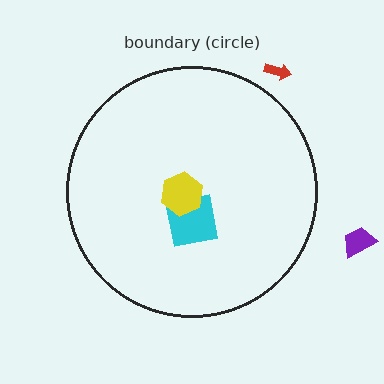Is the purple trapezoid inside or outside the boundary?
Outside.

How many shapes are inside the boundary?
2 inside, 2 outside.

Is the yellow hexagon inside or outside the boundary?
Inside.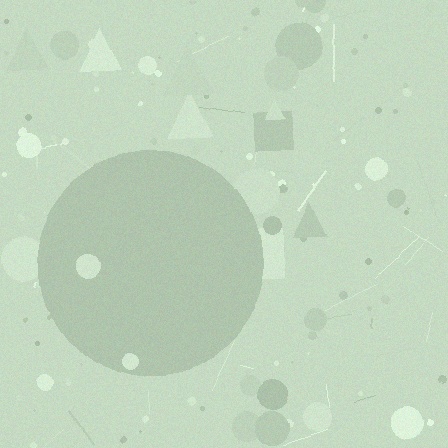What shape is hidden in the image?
A circle is hidden in the image.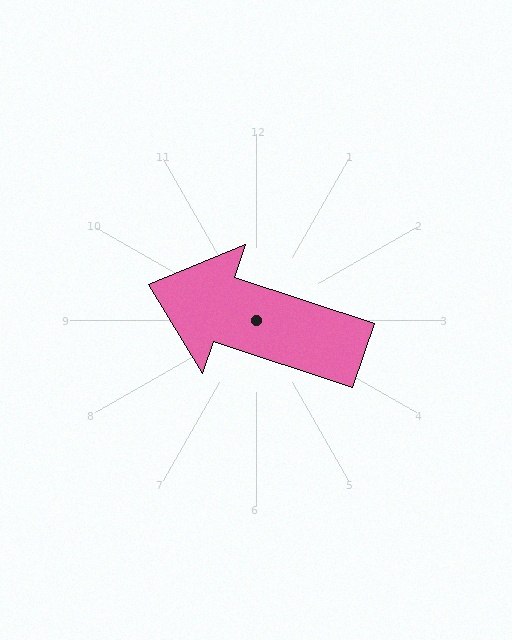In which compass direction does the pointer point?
West.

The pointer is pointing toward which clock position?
Roughly 10 o'clock.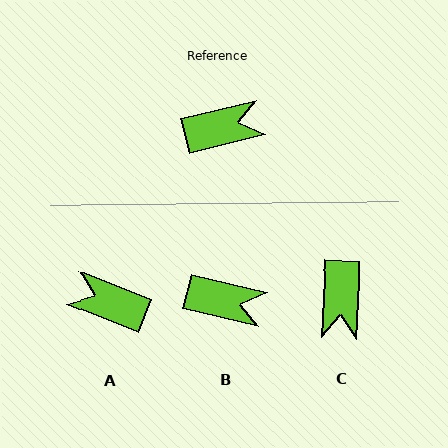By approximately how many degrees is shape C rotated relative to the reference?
Approximately 107 degrees clockwise.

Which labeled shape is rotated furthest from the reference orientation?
A, about 144 degrees away.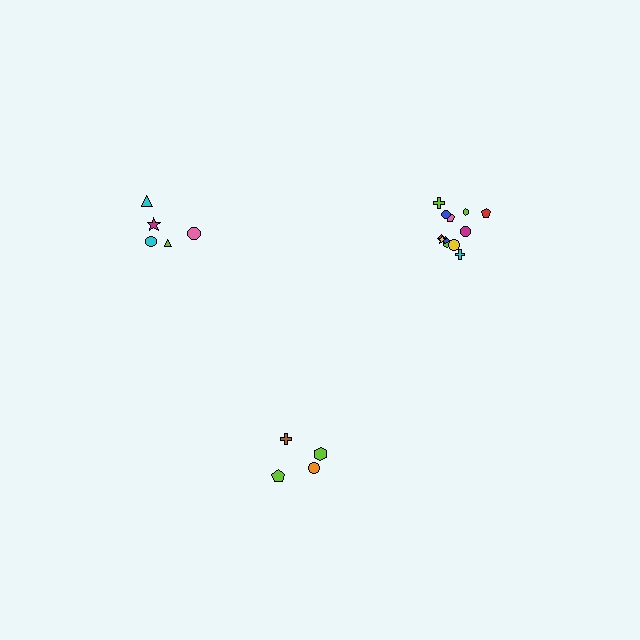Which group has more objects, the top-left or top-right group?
The top-right group.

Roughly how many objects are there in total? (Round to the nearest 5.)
Roughly 20 objects in total.